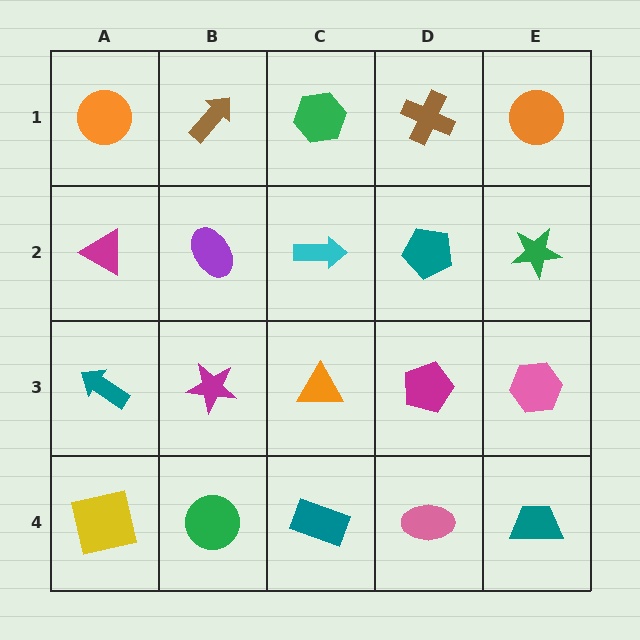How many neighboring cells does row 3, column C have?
4.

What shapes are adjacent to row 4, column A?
A teal arrow (row 3, column A), a green circle (row 4, column B).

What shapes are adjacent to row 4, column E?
A pink hexagon (row 3, column E), a pink ellipse (row 4, column D).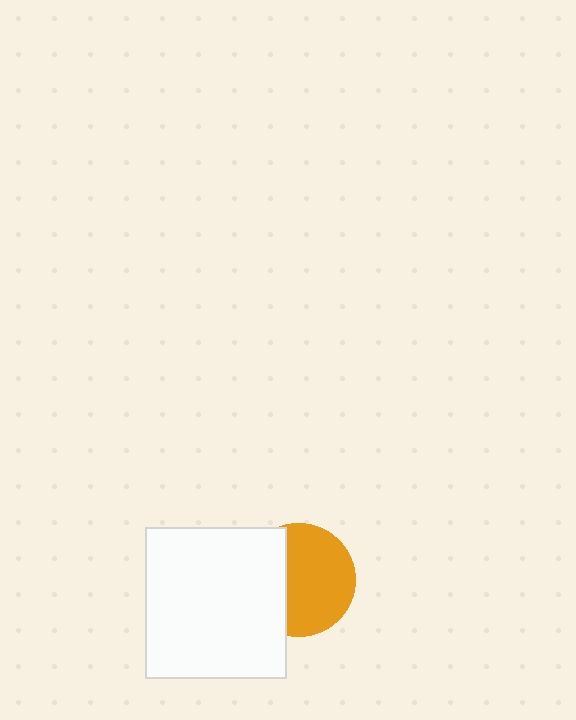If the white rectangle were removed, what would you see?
You would see the complete orange circle.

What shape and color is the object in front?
The object in front is a white rectangle.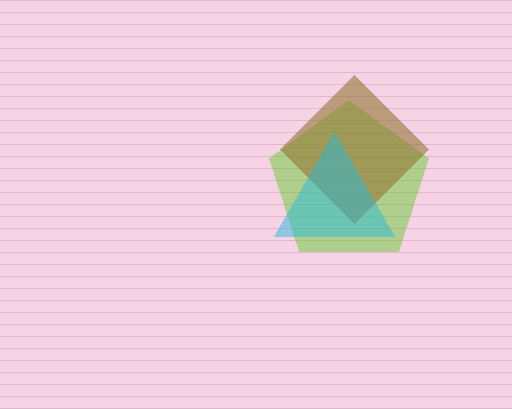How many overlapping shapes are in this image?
There are 3 overlapping shapes in the image.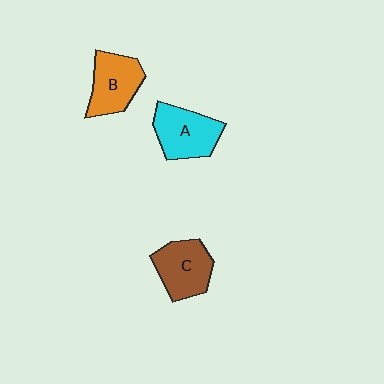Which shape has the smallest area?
Shape B (orange).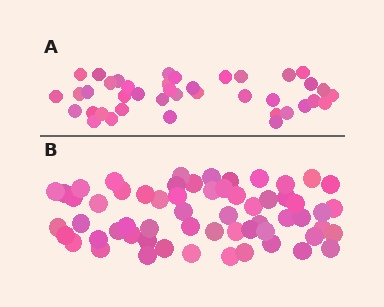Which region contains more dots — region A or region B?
Region B (the bottom region) has more dots.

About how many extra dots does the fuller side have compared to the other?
Region B has approximately 20 more dots than region A.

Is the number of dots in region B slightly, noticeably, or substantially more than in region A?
Region B has substantially more. The ratio is roughly 1.5 to 1.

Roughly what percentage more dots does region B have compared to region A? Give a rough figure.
About 50% more.